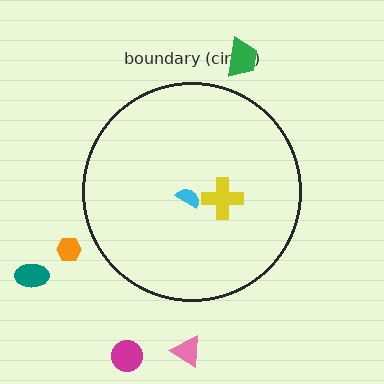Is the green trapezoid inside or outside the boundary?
Outside.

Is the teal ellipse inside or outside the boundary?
Outside.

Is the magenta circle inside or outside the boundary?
Outside.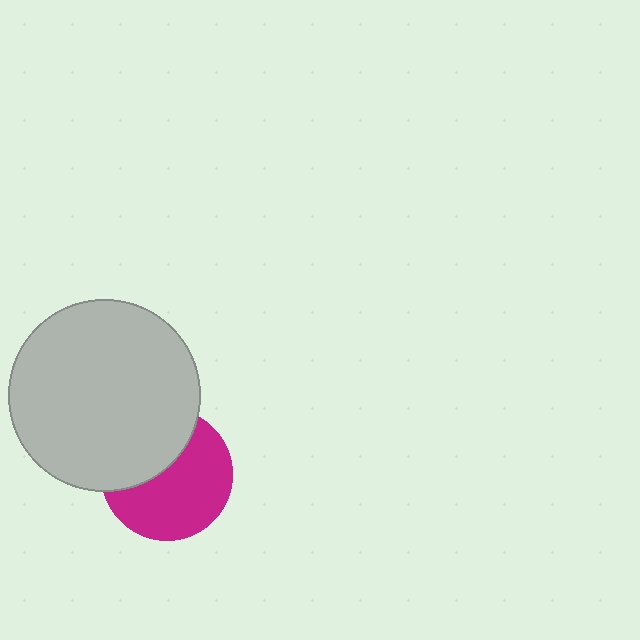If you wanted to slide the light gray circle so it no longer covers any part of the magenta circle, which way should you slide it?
Slide it up — that is the most direct way to separate the two shapes.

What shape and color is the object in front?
The object in front is a light gray circle.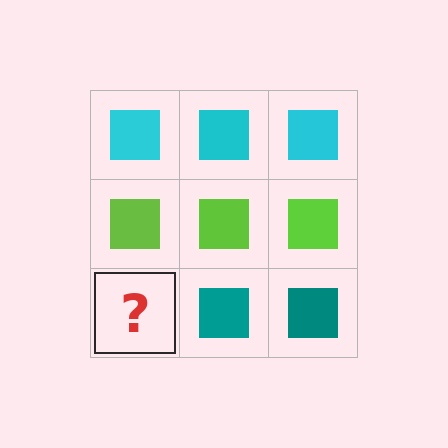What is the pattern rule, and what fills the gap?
The rule is that each row has a consistent color. The gap should be filled with a teal square.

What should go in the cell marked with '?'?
The missing cell should contain a teal square.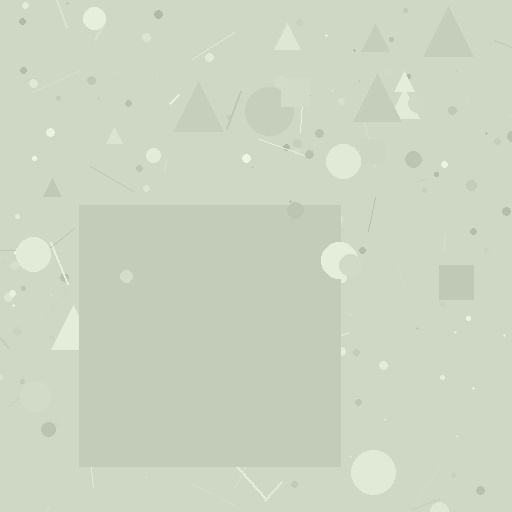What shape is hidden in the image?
A square is hidden in the image.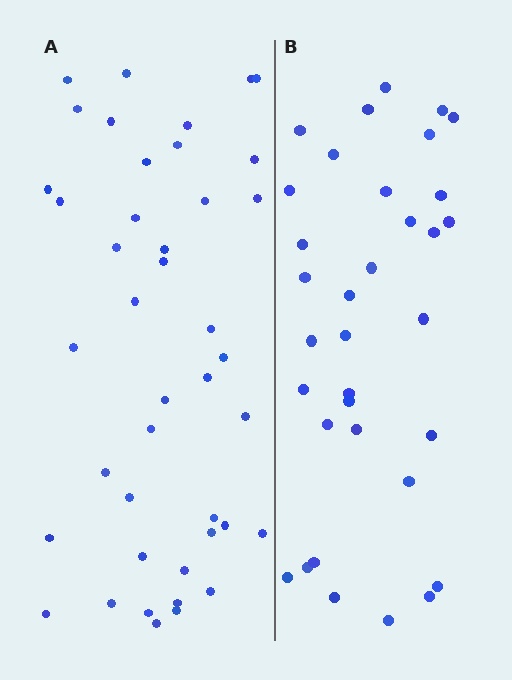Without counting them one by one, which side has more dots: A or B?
Region A (the left region) has more dots.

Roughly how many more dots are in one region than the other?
Region A has roughly 8 or so more dots than region B.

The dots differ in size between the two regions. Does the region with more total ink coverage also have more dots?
No. Region B has more total ink coverage because its dots are larger, but region A actually contains more individual dots. Total area can be misleading — the number of items is what matters here.